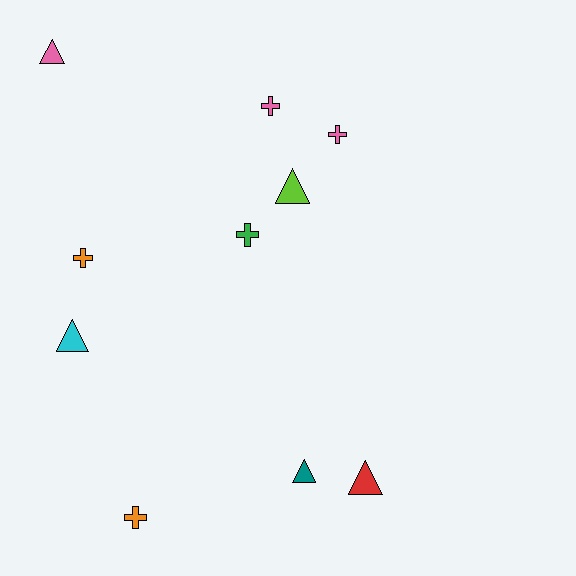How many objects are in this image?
There are 10 objects.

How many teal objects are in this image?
There is 1 teal object.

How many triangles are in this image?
There are 5 triangles.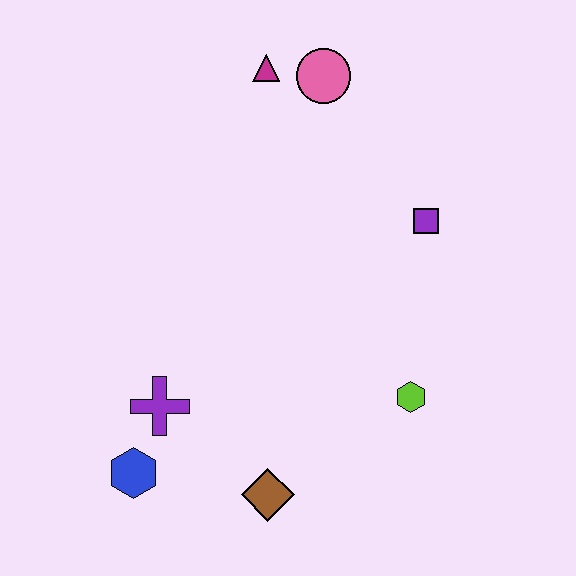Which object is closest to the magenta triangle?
The pink circle is closest to the magenta triangle.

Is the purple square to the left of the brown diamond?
No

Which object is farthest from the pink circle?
The blue hexagon is farthest from the pink circle.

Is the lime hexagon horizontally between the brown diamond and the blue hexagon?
No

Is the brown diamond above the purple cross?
No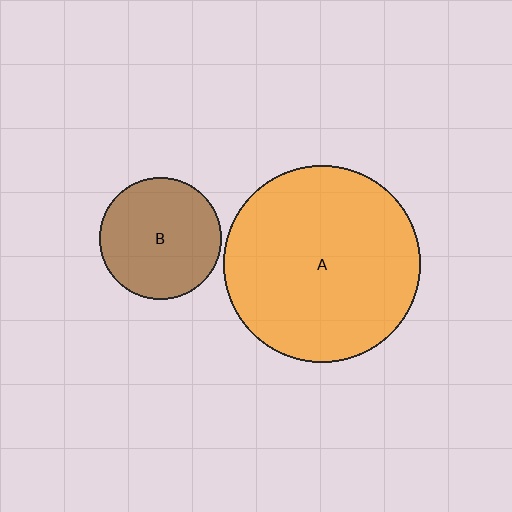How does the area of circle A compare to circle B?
Approximately 2.6 times.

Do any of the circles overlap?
No, none of the circles overlap.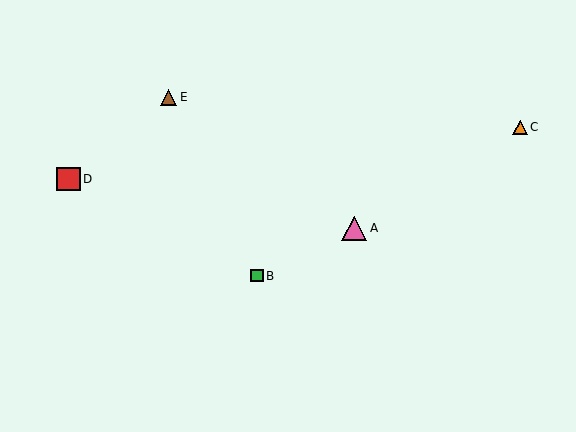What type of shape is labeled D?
Shape D is a red square.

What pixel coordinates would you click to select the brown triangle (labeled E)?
Click at (169, 97) to select the brown triangle E.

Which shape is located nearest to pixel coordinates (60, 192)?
The red square (labeled D) at (68, 179) is nearest to that location.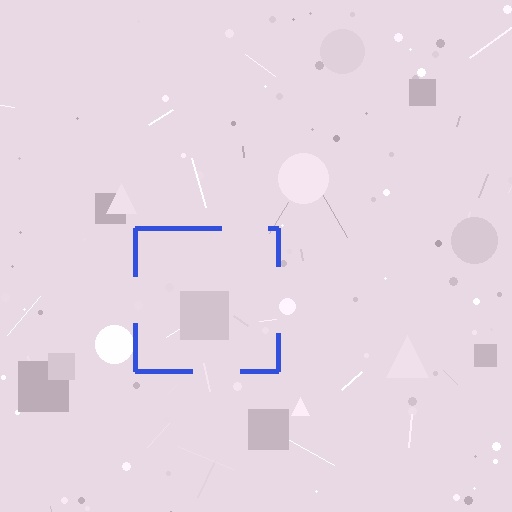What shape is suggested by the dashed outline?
The dashed outline suggests a square.